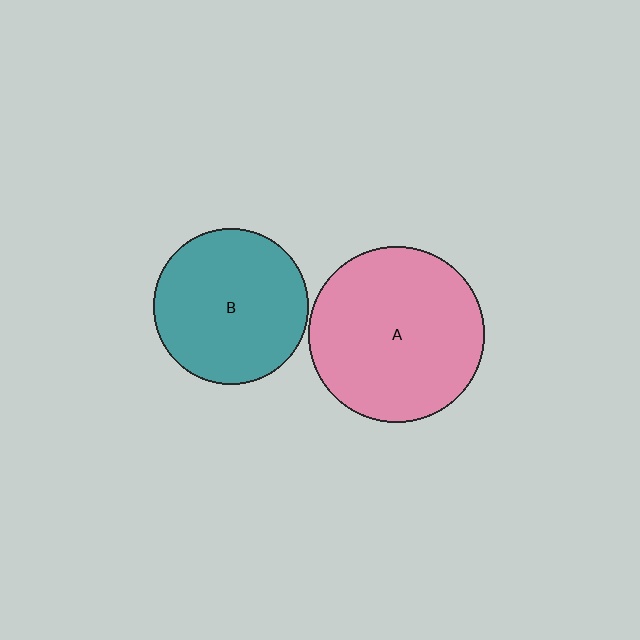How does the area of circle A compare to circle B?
Approximately 1.3 times.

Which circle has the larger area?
Circle A (pink).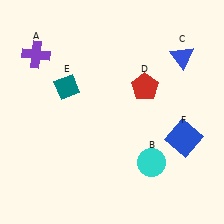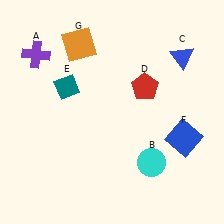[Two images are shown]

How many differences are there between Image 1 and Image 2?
There is 1 difference between the two images.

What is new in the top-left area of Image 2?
An orange square (G) was added in the top-left area of Image 2.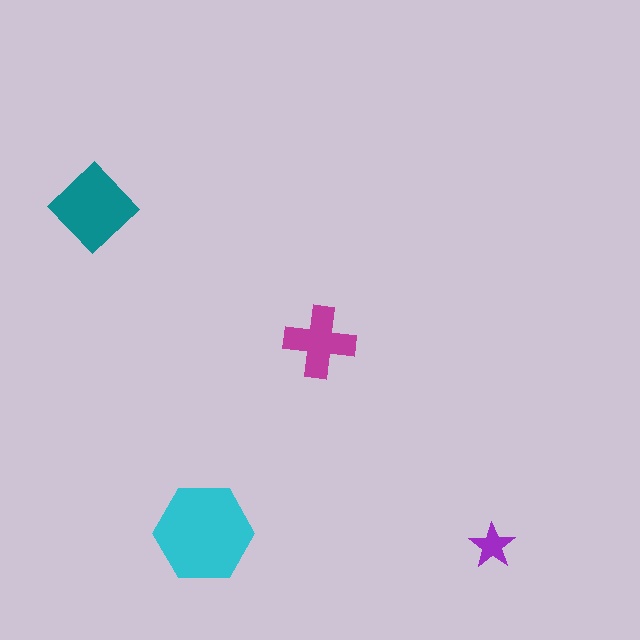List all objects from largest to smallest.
The cyan hexagon, the teal diamond, the magenta cross, the purple star.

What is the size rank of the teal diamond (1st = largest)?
2nd.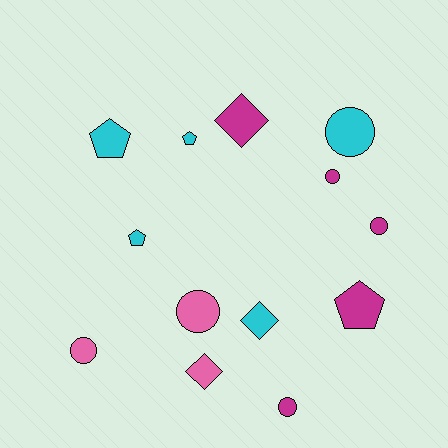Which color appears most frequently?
Cyan, with 5 objects.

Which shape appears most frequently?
Circle, with 6 objects.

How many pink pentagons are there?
There are no pink pentagons.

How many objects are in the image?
There are 13 objects.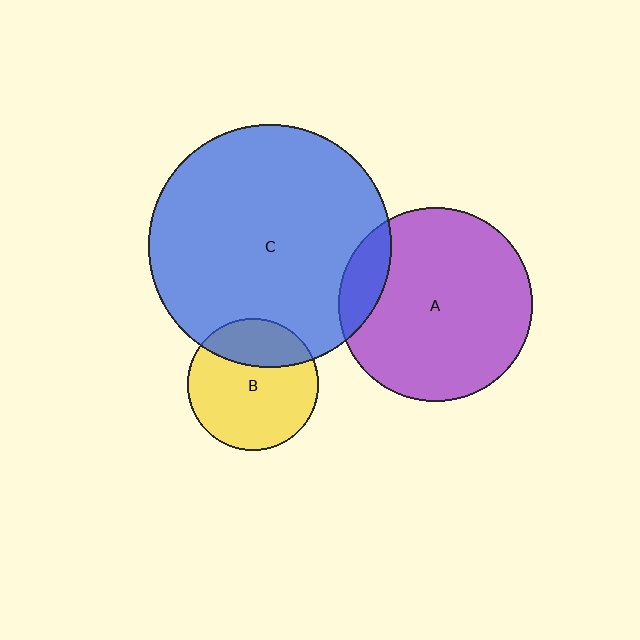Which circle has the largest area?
Circle C (blue).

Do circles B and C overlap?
Yes.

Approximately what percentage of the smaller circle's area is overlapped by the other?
Approximately 30%.